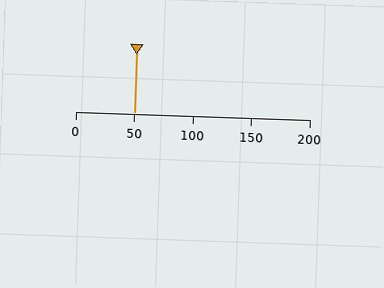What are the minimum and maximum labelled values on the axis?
The axis runs from 0 to 200.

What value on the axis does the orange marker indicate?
The marker indicates approximately 50.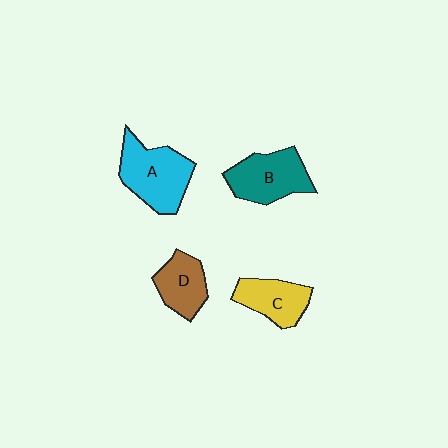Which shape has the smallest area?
Shape D (brown).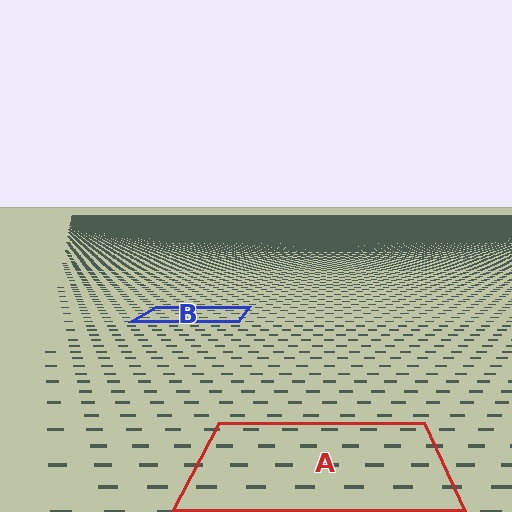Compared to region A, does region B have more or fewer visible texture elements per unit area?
Region B has more texture elements per unit area — they are packed more densely because it is farther away.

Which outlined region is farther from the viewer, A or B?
Region B is farther from the viewer — the texture elements inside it appear smaller and more densely packed.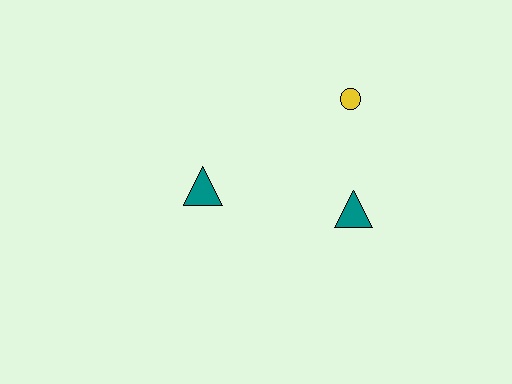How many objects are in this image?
There are 3 objects.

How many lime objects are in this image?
There are no lime objects.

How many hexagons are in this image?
There are no hexagons.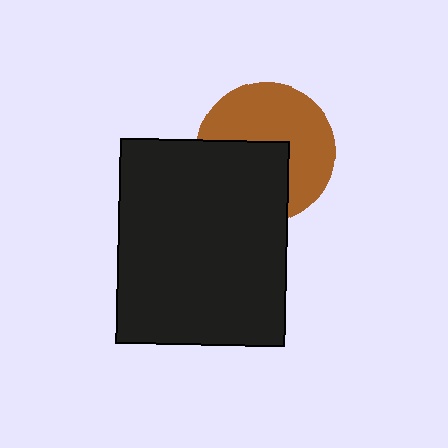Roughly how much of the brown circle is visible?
About half of it is visible (roughly 58%).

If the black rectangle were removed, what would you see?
You would see the complete brown circle.